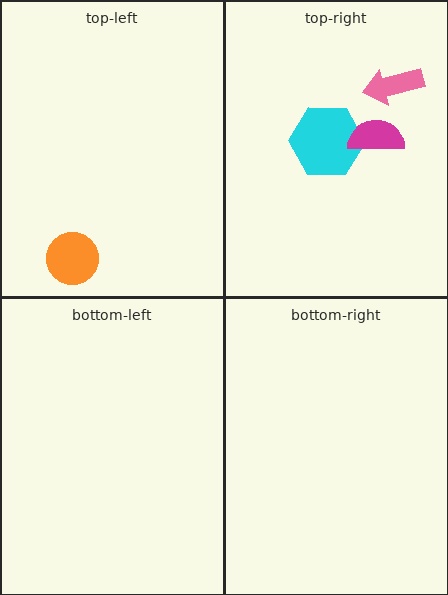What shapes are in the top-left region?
The orange circle.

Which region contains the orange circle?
The top-left region.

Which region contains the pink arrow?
The top-right region.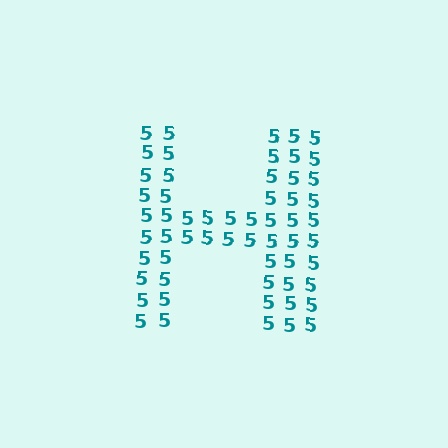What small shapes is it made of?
It is made of small digit 5's.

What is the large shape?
The large shape is the letter H.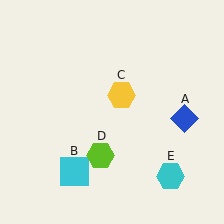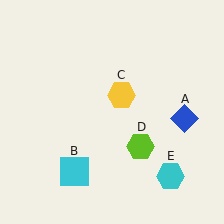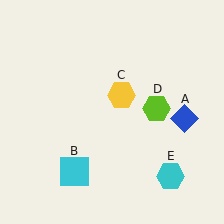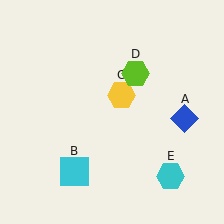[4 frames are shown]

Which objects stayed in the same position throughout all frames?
Blue diamond (object A) and cyan square (object B) and yellow hexagon (object C) and cyan hexagon (object E) remained stationary.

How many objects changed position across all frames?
1 object changed position: lime hexagon (object D).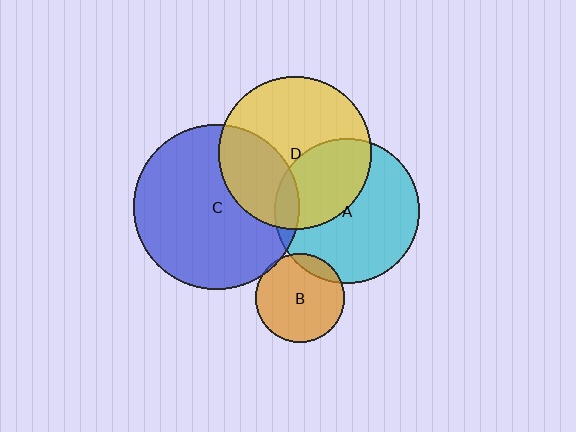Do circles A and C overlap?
Yes.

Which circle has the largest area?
Circle C (blue).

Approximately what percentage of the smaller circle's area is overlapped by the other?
Approximately 10%.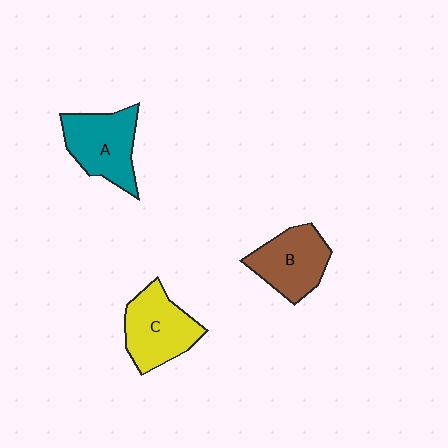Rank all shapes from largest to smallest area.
From largest to smallest: C (yellow), A (teal), B (brown).